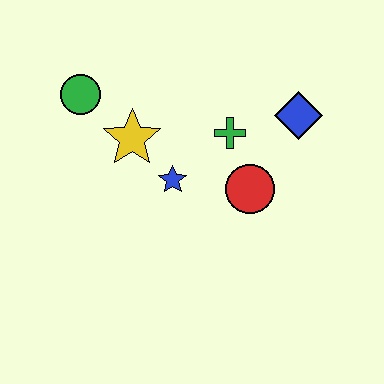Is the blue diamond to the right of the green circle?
Yes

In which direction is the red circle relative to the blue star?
The red circle is to the right of the blue star.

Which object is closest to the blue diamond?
The green cross is closest to the blue diamond.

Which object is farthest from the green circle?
The blue diamond is farthest from the green circle.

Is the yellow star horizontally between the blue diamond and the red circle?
No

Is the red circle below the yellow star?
Yes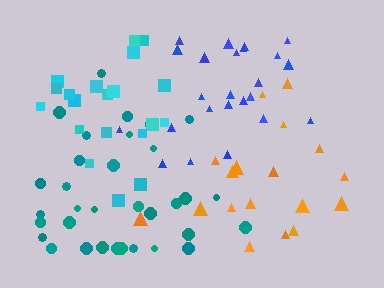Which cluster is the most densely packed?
Teal.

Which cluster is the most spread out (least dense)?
Orange.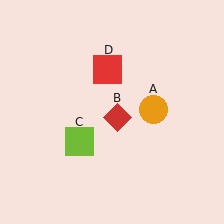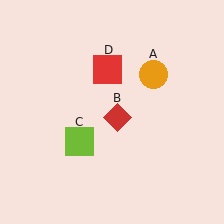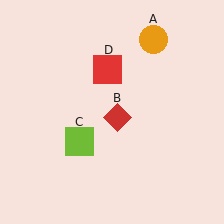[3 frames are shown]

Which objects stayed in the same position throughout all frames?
Red diamond (object B) and lime square (object C) and red square (object D) remained stationary.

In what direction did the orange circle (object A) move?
The orange circle (object A) moved up.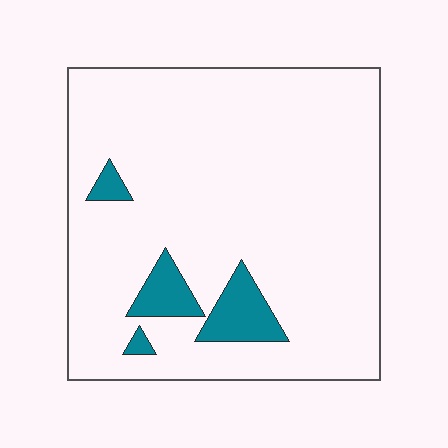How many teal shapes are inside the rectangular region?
4.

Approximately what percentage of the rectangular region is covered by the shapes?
Approximately 10%.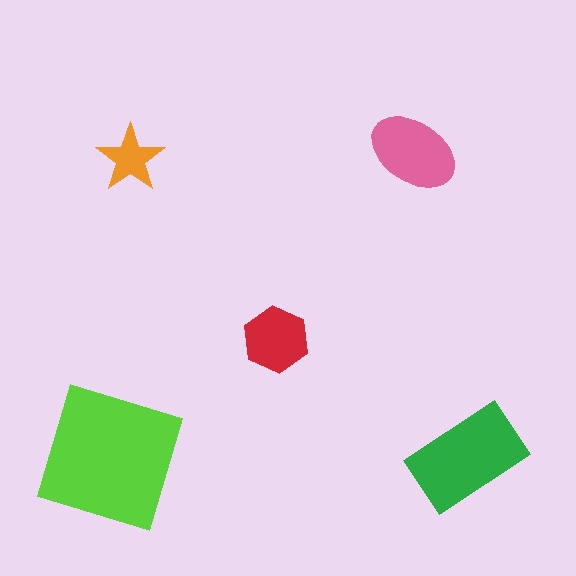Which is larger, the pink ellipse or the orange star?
The pink ellipse.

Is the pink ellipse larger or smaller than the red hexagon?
Larger.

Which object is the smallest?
The orange star.